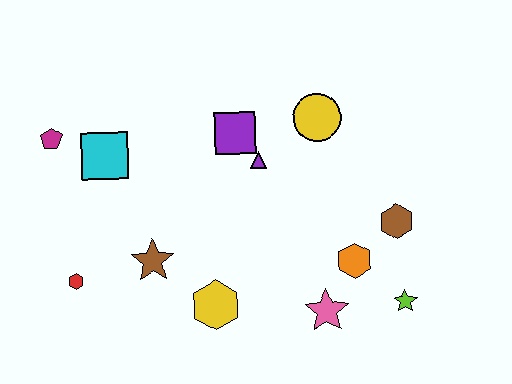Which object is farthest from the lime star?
The magenta pentagon is farthest from the lime star.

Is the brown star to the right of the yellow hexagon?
No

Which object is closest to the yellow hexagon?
The brown star is closest to the yellow hexagon.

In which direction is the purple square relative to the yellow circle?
The purple square is to the left of the yellow circle.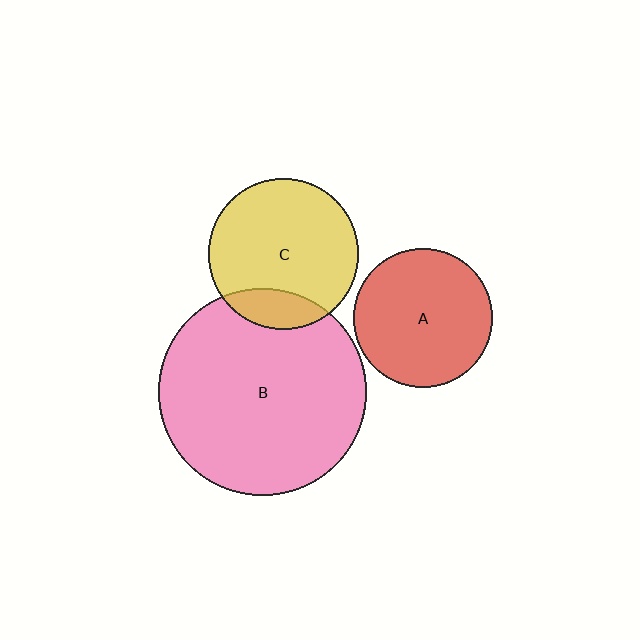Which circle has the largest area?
Circle B (pink).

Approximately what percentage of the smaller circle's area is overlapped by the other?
Approximately 15%.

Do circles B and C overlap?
Yes.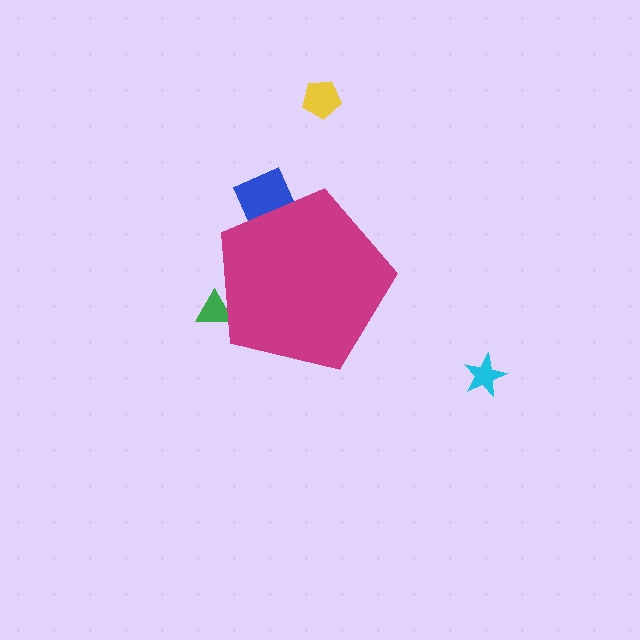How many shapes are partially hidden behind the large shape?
2 shapes are partially hidden.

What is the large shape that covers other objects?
A magenta pentagon.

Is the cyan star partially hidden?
No, the cyan star is fully visible.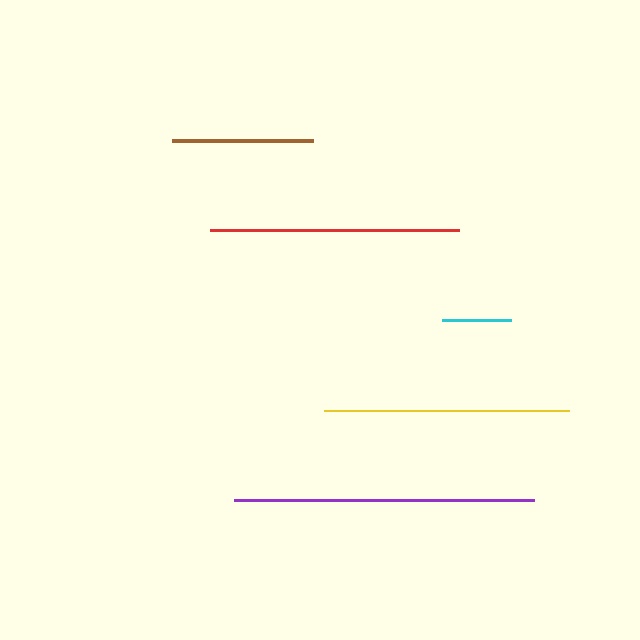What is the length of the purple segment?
The purple segment is approximately 301 pixels long.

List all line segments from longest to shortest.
From longest to shortest: purple, red, yellow, brown, cyan.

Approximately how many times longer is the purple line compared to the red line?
The purple line is approximately 1.2 times the length of the red line.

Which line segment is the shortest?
The cyan line is the shortest at approximately 69 pixels.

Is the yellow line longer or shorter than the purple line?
The purple line is longer than the yellow line.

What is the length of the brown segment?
The brown segment is approximately 141 pixels long.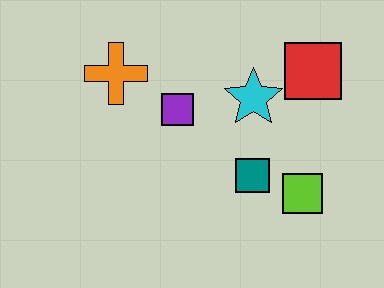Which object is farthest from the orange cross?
The lime square is farthest from the orange cross.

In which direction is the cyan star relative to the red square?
The cyan star is to the left of the red square.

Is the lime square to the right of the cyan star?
Yes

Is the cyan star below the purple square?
No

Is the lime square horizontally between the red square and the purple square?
Yes